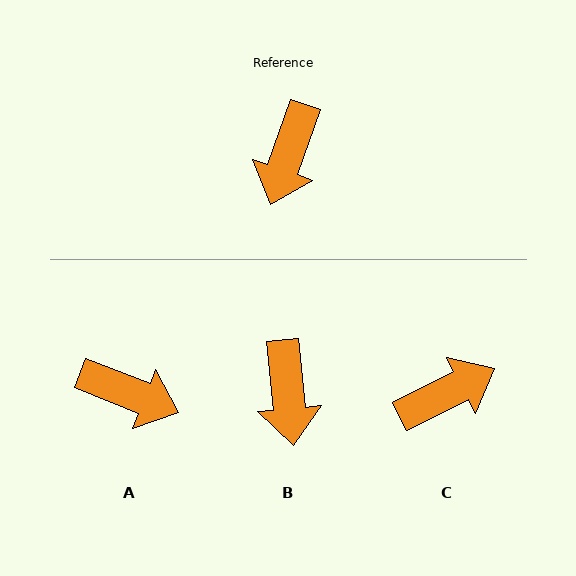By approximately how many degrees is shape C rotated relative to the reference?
Approximately 136 degrees counter-clockwise.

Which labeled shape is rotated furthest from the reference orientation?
C, about 136 degrees away.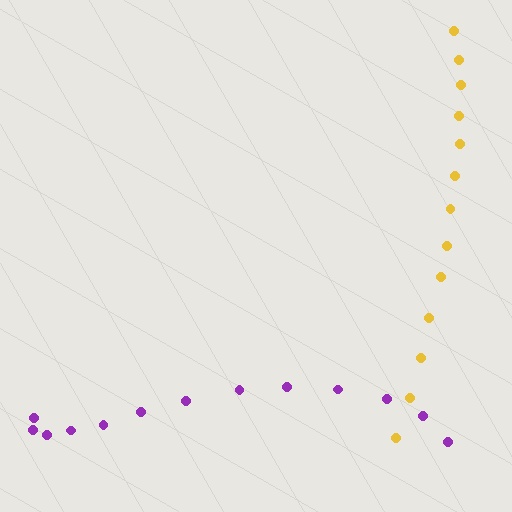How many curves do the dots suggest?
There are 2 distinct paths.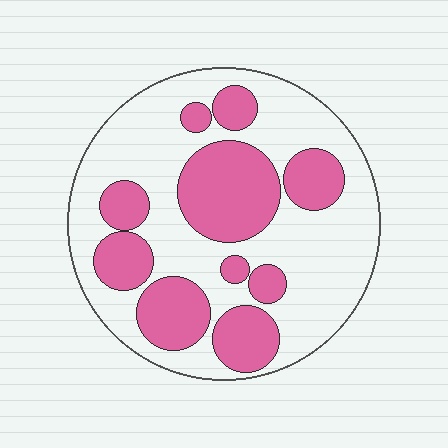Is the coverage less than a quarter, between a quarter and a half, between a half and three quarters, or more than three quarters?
Between a quarter and a half.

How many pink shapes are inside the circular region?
10.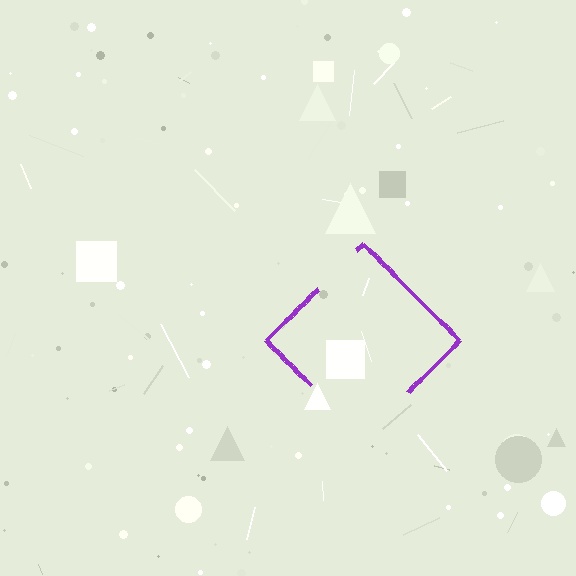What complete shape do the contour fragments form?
The contour fragments form a diamond.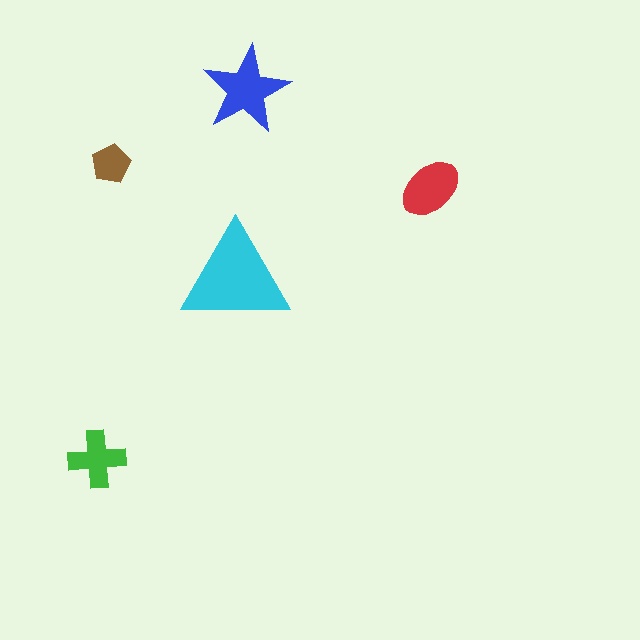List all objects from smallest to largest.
The brown pentagon, the green cross, the red ellipse, the blue star, the cyan triangle.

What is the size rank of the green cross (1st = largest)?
4th.